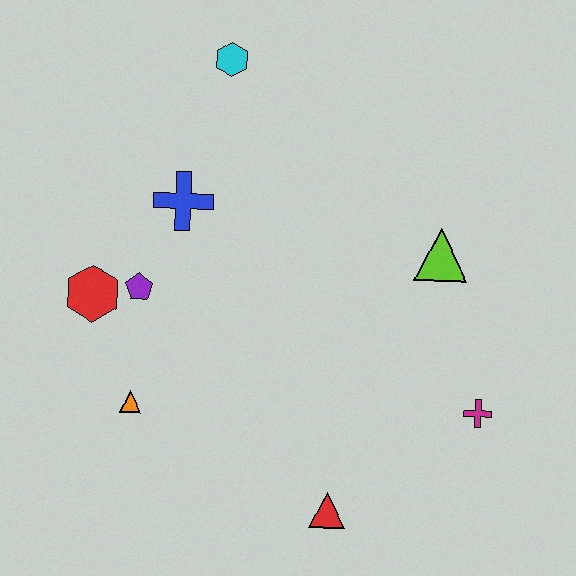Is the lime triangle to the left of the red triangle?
No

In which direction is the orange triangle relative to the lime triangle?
The orange triangle is to the left of the lime triangle.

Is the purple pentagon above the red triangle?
Yes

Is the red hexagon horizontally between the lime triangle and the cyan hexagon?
No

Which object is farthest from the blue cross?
The magenta cross is farthest from the blue cross.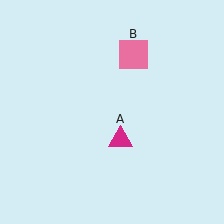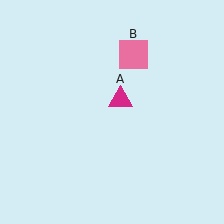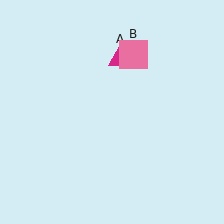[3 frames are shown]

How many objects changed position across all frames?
1 object changed position: magenta triangle (object A).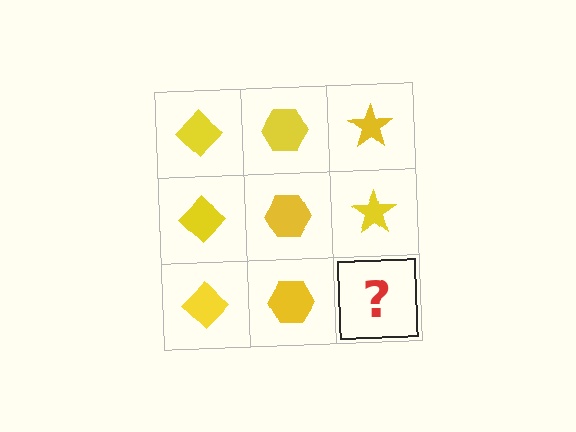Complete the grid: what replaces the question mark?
The question mark should be replaced with a yellow star.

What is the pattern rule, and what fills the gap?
The rule is that each column has a consistent shape. The gap should be filled with a yellow star.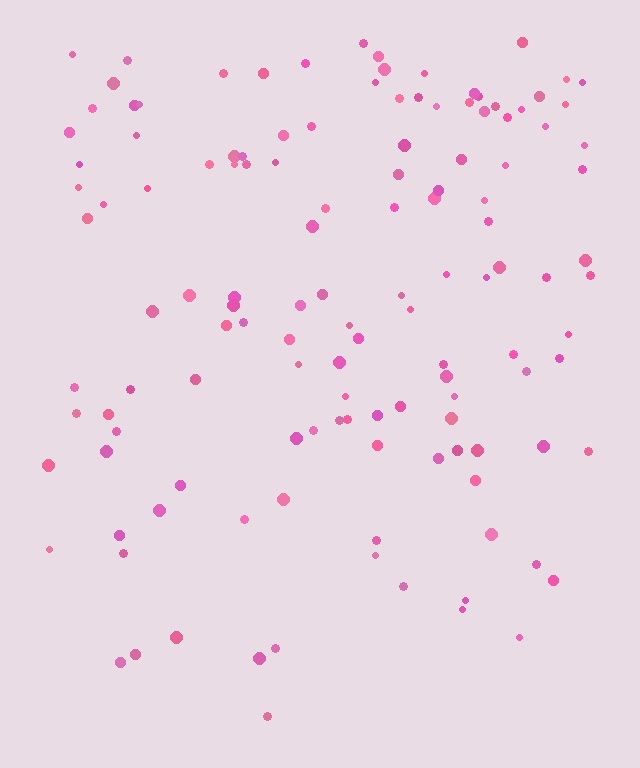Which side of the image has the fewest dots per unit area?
The bottom.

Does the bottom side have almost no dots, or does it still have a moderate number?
Still a moderate number, just noticeably fewer than the top.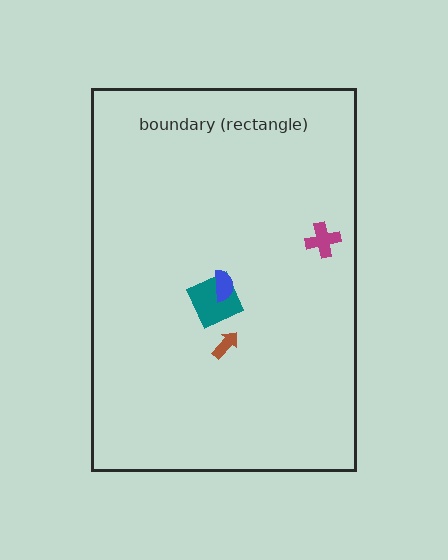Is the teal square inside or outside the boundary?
Inside.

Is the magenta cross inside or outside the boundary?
Inside.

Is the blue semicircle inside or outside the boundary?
Inside.